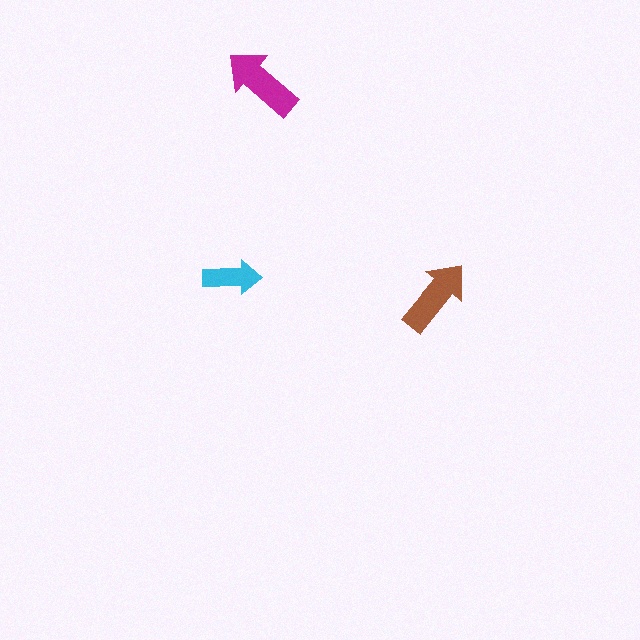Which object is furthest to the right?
The brown arrow is rightmost.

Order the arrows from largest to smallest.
the magenta one, the brown one, the cyan one.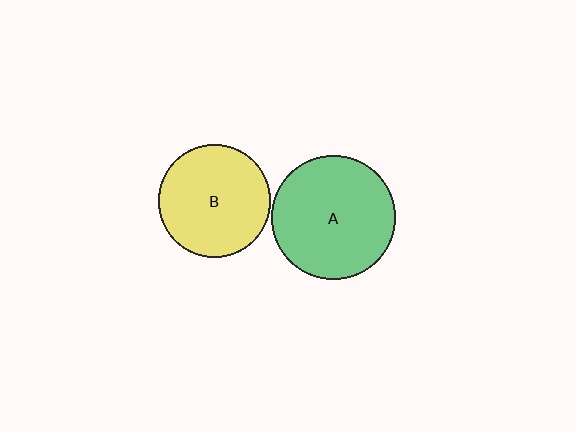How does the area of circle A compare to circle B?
Approximately 1.2 times.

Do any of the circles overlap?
No, none of the circles overlap.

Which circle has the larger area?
Circle A (green).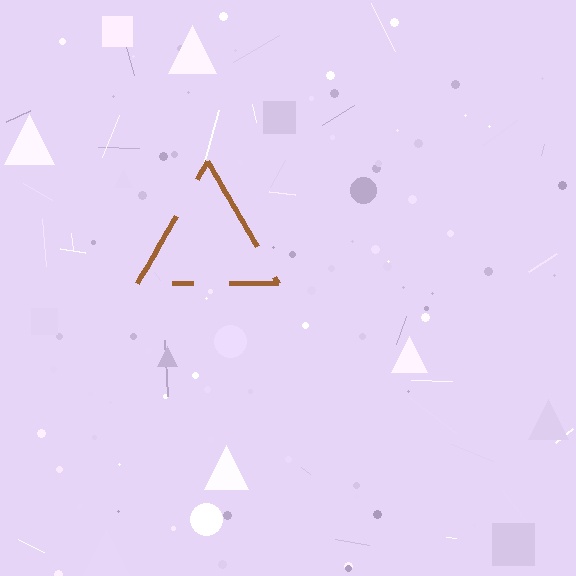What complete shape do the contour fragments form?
The contour fragments form a triangle.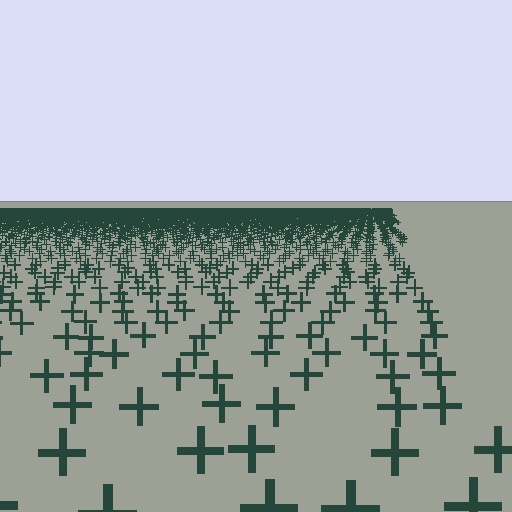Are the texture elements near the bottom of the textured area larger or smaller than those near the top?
Larger. Near the bottom, elements are closer to the viewer and appear at a bigger on-screen size.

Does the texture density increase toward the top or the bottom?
Density increases toward the top.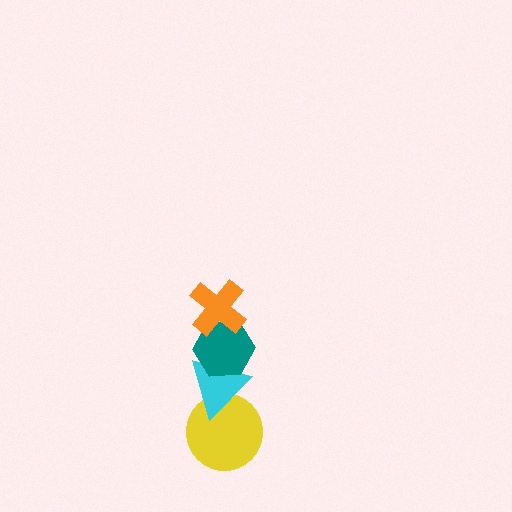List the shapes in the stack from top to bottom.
From top to bottom: the orange cross, the teal hexagon, the cyan triangle, the yellow circle.